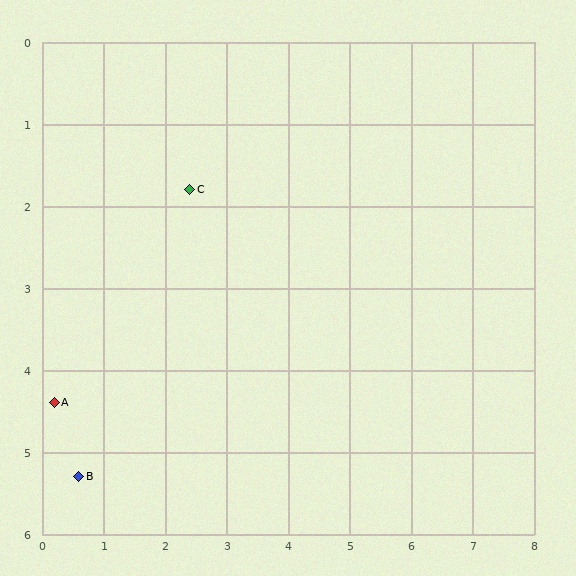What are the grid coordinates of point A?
Point A is at approximately (0.2, 4.4).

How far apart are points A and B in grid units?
Points A and B are about 1.0 grid units apart.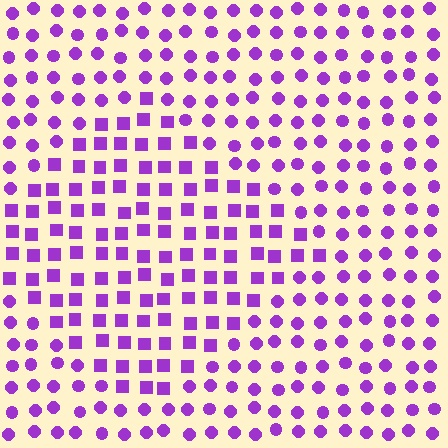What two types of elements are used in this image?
The image uses squares inside the diamond region and circles outside it.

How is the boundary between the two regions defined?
The boundary is defined by a change in element shape: squares inside vs. circles outside. All elements share the same color and spacing.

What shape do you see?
I see a diamond.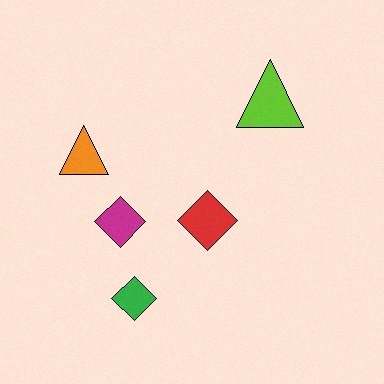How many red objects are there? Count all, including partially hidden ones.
There is 1 red object.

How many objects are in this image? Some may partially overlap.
There are 5 objects.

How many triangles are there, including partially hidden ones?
There are 2 triangles.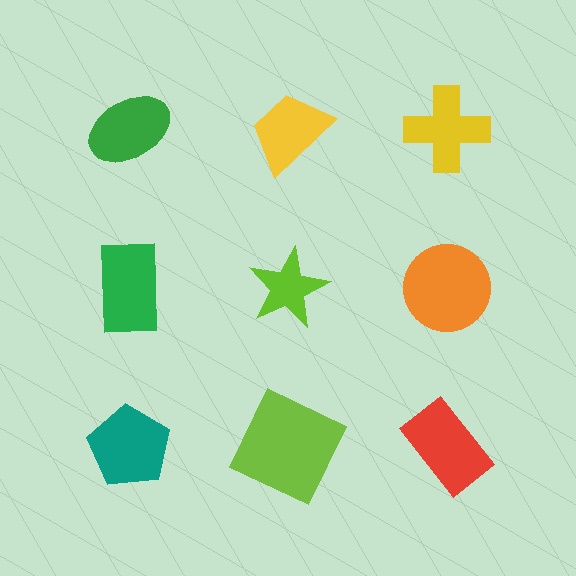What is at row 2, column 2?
A lime star.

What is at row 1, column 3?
A yellow cross.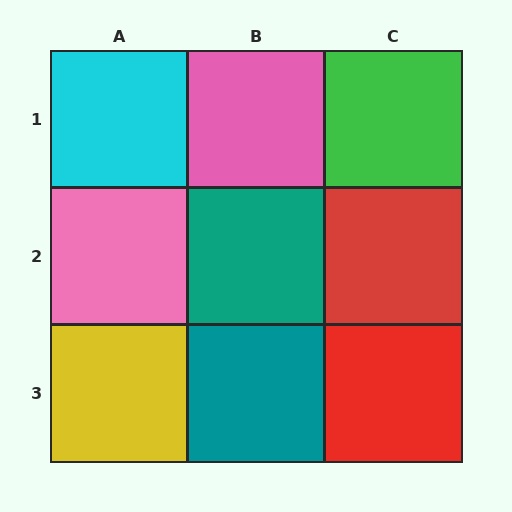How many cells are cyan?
1 cell is cyan.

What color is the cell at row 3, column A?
Yellow.